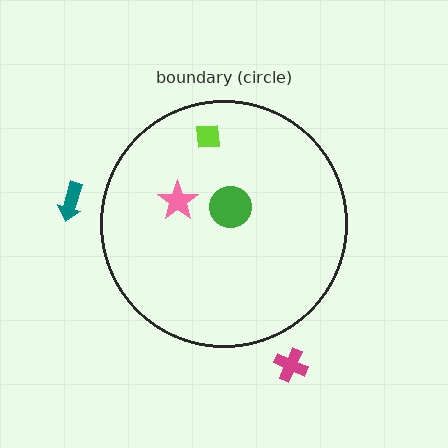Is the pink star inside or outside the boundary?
Inside.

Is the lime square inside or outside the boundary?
Inside.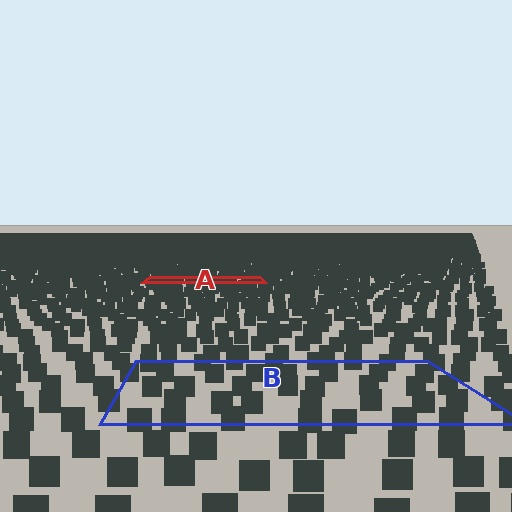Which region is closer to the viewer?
Region B is closer. The texture elements there are larger and more spread out.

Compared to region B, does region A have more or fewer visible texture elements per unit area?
Region A has more texture elements per unit area — they are packed more densely because it is farther away.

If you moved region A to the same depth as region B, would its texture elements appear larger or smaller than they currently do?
They would appear larger. At a closer depth, the same texture elements are projected at a bigger on-screen size.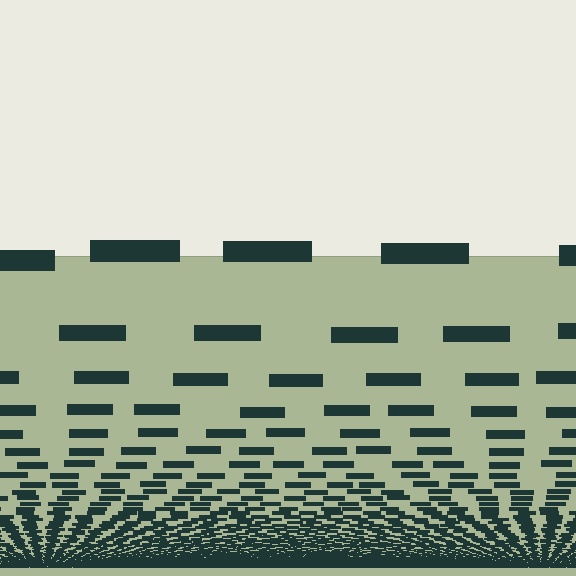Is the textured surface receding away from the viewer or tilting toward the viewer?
The surface appears to tilt toward the viewer. Texture elements get larger and sparser toward the top.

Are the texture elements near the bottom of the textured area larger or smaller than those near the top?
Smaller. The gradient is inverted — elements near the bottom are smaller and denser.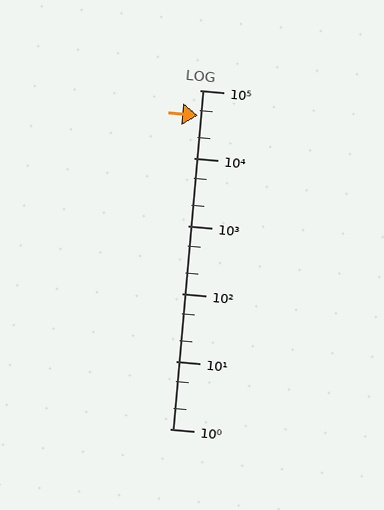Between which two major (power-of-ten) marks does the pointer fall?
The pointer is between 10000 and 100000.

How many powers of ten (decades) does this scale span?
The scale spans 5 decades, from 1 to 100000.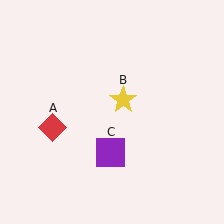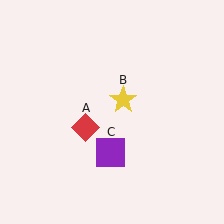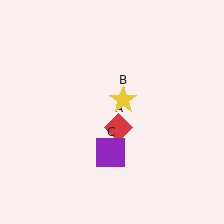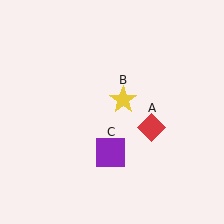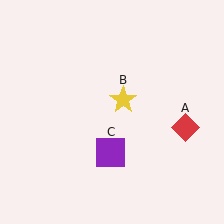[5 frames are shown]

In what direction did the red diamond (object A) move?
The red diamond (object A) moved right.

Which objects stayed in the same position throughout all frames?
Yellow star (object B) and purple square (object C) remained stationary.